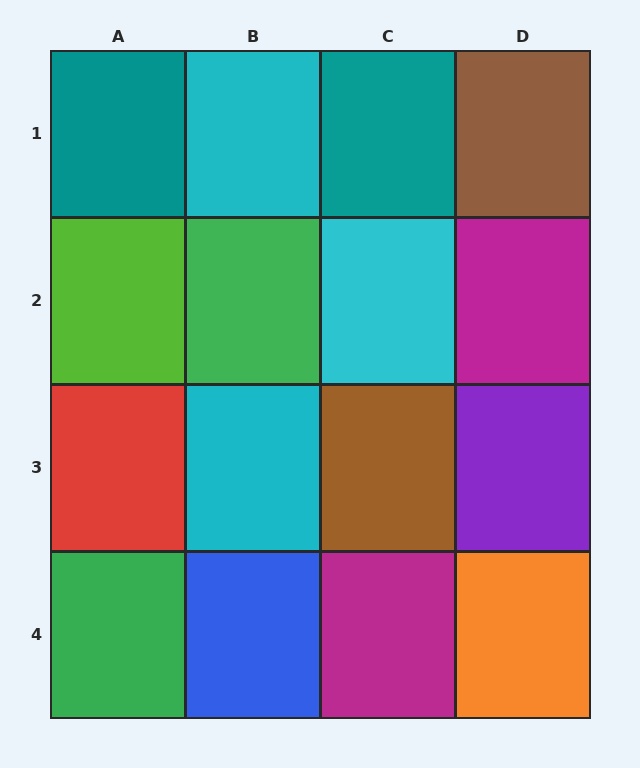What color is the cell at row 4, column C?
Magenta.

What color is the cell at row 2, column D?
Magenta.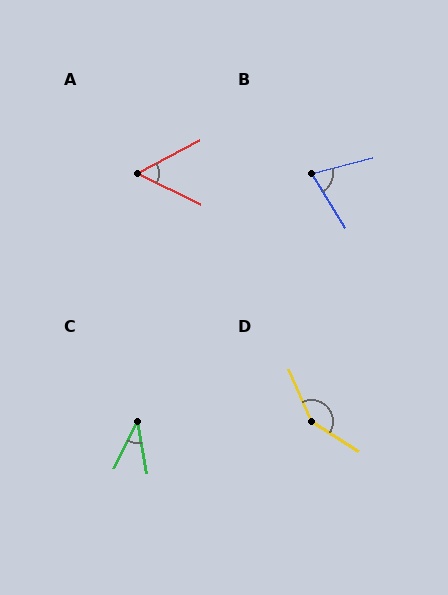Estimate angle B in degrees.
Approximately 73 degrees.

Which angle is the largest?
D, at approximately 147 degrees.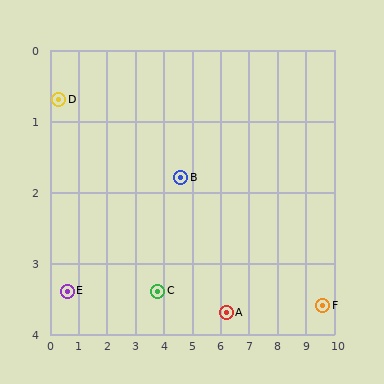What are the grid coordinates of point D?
Point D is at approximately (0.3, 0.7).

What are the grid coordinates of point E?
Point E is at approximately (0.6, 3.4).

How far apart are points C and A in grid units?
Points C and A are about 2.4 grid units apart.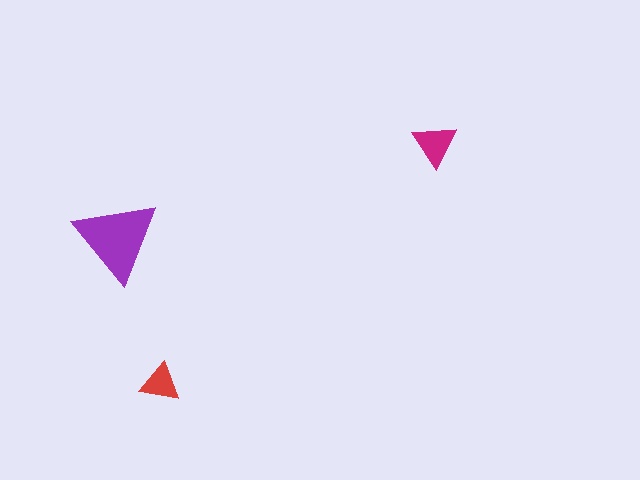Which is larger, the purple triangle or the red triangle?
The purple one.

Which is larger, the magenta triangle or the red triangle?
The magenta one.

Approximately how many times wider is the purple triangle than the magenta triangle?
About 2 times wider.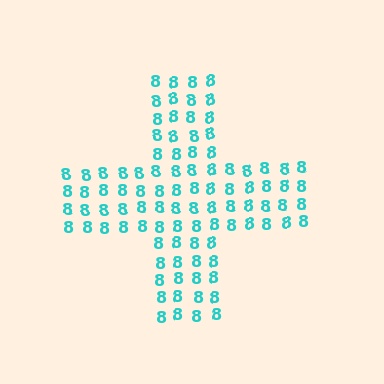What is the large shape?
The large shape is a cross.